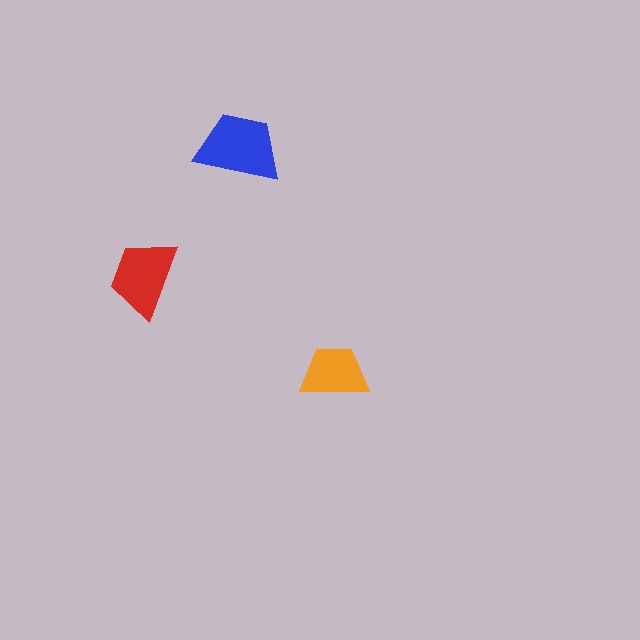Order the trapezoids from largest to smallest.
the blue one, the red one, the orange one.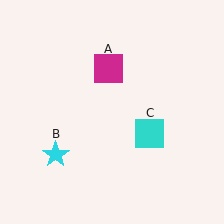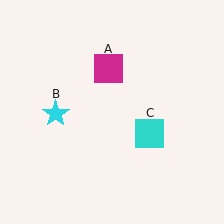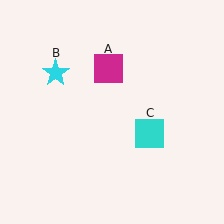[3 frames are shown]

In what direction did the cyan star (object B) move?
The cyan star (object B) moved up.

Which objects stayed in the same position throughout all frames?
Magenta square (object A) and cyan square (object C) remained stationary.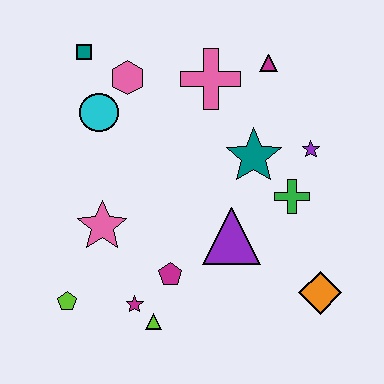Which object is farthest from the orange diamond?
The teal square is farthest from the orange diamond.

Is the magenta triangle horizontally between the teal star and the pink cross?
No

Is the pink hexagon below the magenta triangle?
Yes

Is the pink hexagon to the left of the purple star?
Yes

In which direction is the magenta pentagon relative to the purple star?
The magenta pentagon is to the left of the purple star.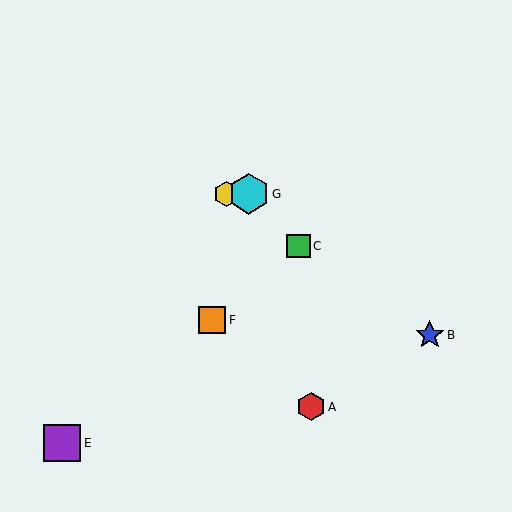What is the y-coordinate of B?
Object B is at y≈335.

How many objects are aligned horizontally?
2 objects (D, G) are aligned horizontally.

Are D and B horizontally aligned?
No, D is at y≈194 and B is at y≈335.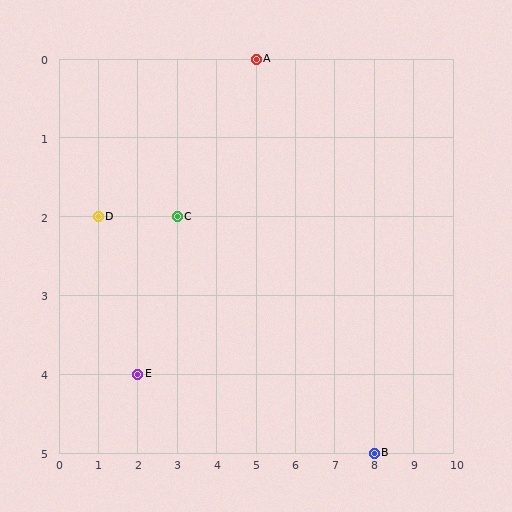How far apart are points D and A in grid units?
Points D and A are 4 columns and 2 rows apart (about 4.5 grid units diagonally).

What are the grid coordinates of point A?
Point A is at grid coordinates (5, 0).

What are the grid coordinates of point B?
Point B is at grid coordinates (8, 5).